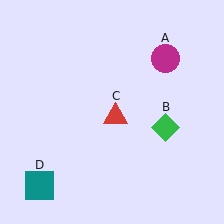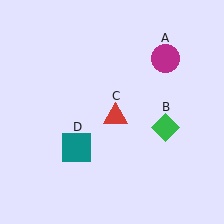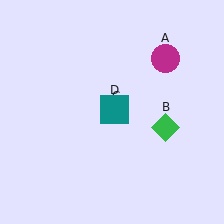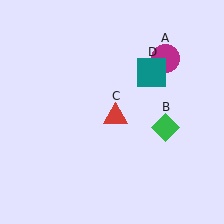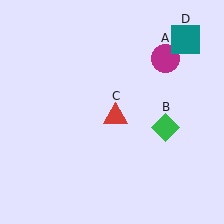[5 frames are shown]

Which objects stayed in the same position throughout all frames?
Magenta circle (object A) and green diamond (object B) and red triangle (object C) remained stationary.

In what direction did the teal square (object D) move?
The teal square (object D) moved up and to the right.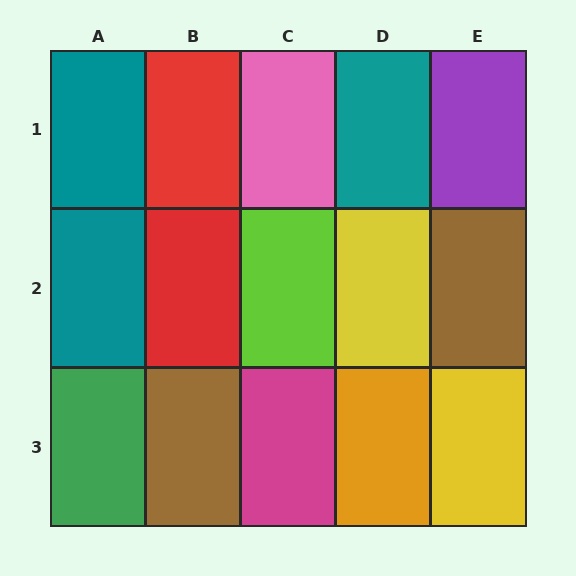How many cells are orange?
1 cell is orange.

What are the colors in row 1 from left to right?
Teal, red, pink, teal, purple.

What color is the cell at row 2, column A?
Teal.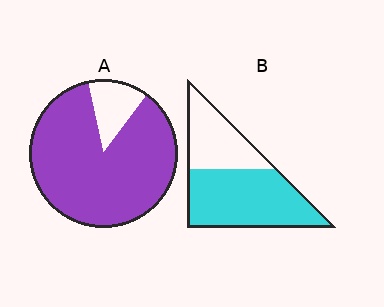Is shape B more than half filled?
Yes.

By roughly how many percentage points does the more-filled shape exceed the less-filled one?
By roughly 25 percentage points (A over B).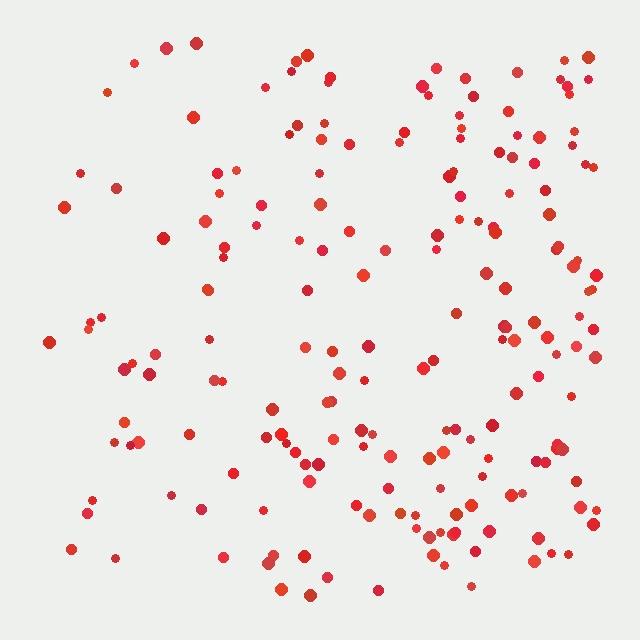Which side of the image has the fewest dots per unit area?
The left.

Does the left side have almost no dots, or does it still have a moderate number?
Still a moderate number, just noticeably fewer than the right.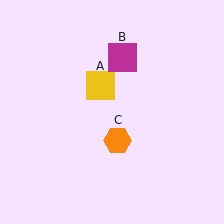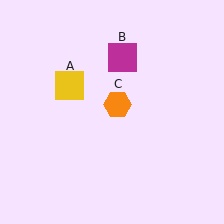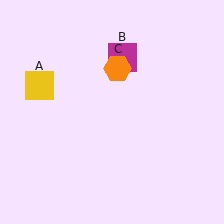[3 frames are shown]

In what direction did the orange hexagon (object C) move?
The orange hexagon (object C) moved up.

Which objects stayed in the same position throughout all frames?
Magenta square (object B) remained stationary.